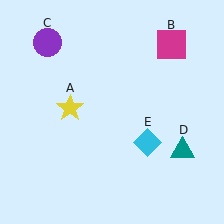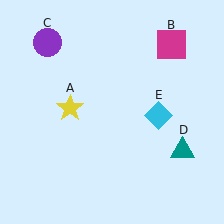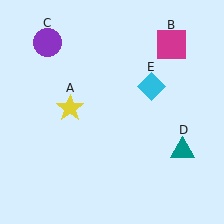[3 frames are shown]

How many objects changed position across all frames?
1 object changed position: cyan diamond (object E).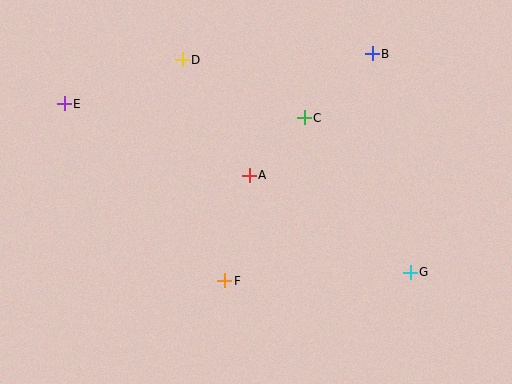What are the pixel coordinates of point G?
Point G is at (410, 272).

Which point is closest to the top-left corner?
Point E is closest to the top-left corner.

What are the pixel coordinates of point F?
Point F is at (225, 281).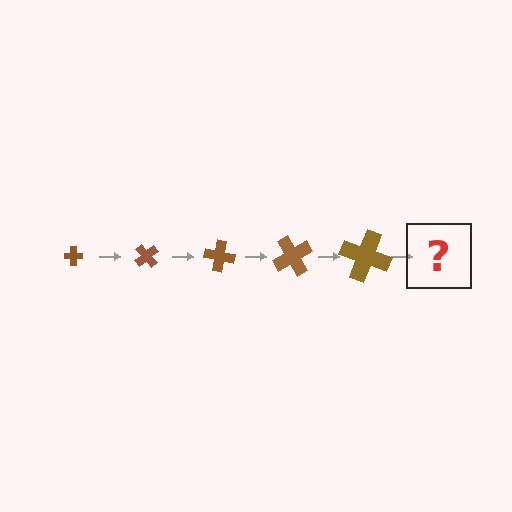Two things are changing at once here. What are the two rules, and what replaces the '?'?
The two rules are that the cross grows larger each step and it rotates 50 degrees each step. The '?' should be a cross, larger than the previous one and rotated 250 degrees from the start.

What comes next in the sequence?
The next element should be a cross, larger than the previous one and rotated 250 degrees from the start.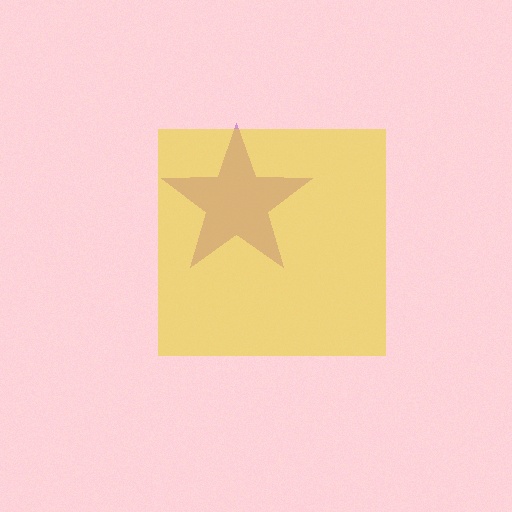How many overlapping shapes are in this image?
There are 2 overlapping shapes in the image.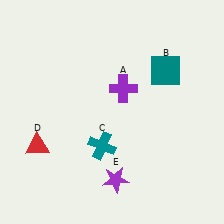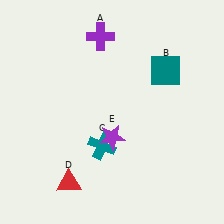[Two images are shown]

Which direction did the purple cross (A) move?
The purple cross (A) moved up.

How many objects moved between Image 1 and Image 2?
3 objects moved between the two images.